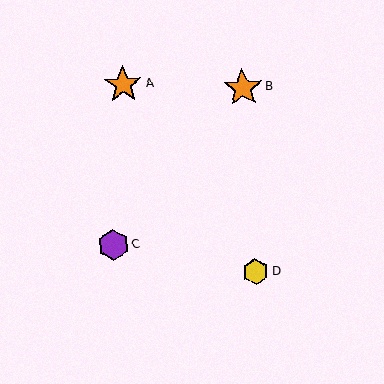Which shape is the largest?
The orange star (labeled B) is the largest.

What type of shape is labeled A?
Shape A is an orange star.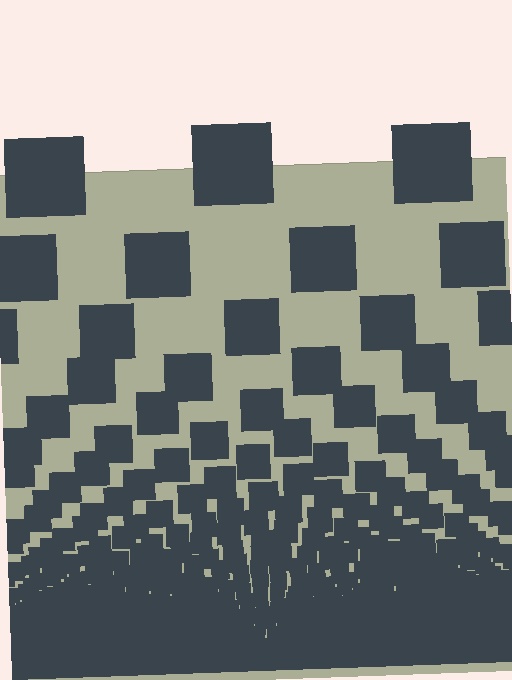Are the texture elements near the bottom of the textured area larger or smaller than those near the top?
Smaller. The gradient is inverted — elements near the bottom are smaller and denser.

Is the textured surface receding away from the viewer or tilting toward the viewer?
The surface appears to tilt toward the viewer. Texture elements get larger and sparser toward the top.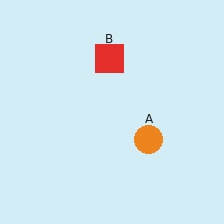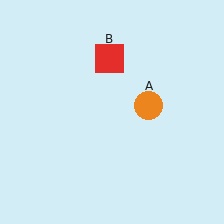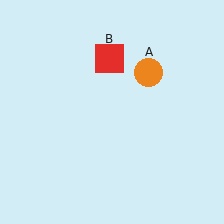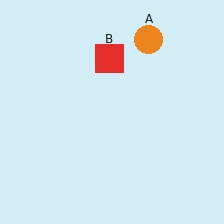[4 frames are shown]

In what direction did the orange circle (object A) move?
The orange circle (object A) moved up.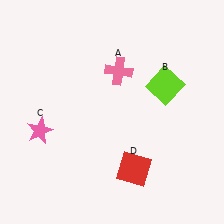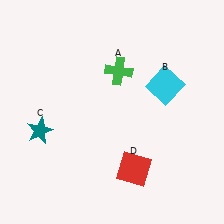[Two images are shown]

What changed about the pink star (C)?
In Image 1, C is pink. In Image 2, it changed to teal.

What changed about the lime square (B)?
In Image 1, B is lime. In Image 2, it changed to cyan.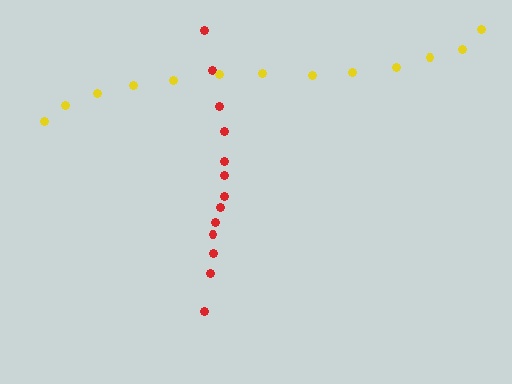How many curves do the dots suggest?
There are 2 distinct paths.